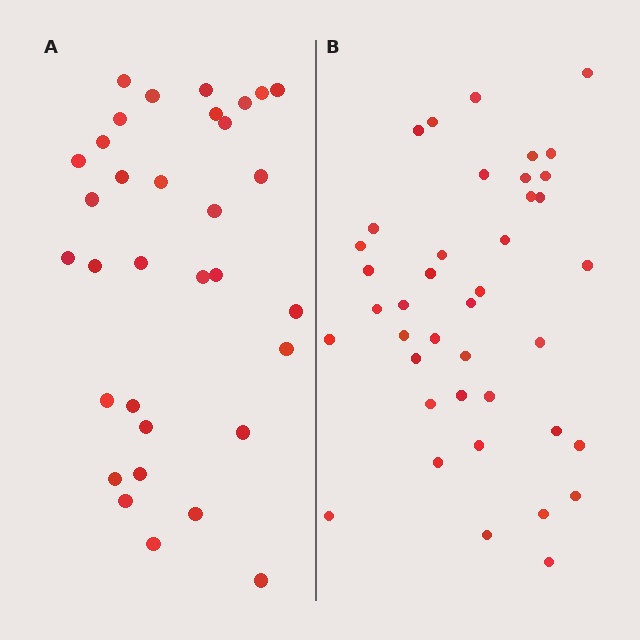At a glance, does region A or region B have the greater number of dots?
Region B (the right region) has more dots.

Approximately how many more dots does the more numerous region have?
Region B has roughly 8 or so more dots than region A.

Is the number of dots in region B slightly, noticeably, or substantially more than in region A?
Region B has only slightly more — the two regions are fairly close. The ratio is roughly 1.2 to 1.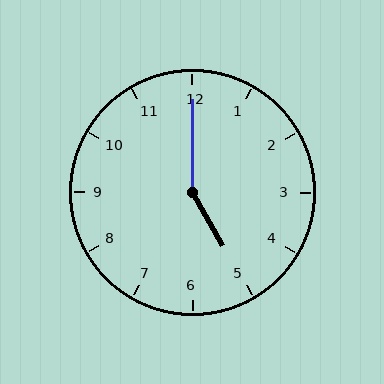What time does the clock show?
5:00.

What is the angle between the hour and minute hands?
Approximately 150 degrees.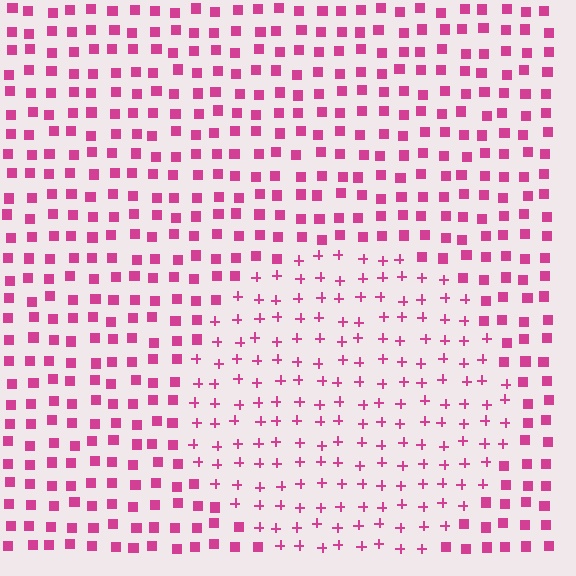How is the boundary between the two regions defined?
The boundary is defined by a change in element shape: plus signs inside vs. squares outside. All elements share the same color and spacing.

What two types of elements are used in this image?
The image uses plus signs inside the circle region and squares outside it.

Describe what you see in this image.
The image is filled with small magenta elements arranged in a uniform grid. A circle-shaped region contains plus signs, while the surrounding area contains squares. The boundary is defined purely by the change in element shape.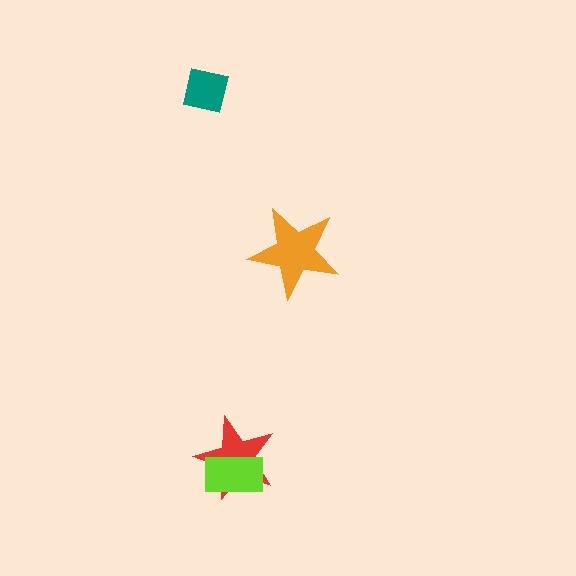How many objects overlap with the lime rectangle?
1 object overlaps with the lime rectangle.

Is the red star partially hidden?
Yes, it is partially covered by another shape.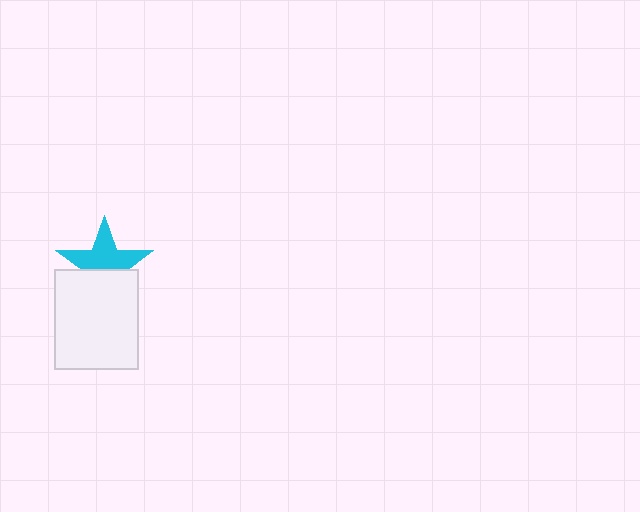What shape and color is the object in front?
The object in front is a white rectangle.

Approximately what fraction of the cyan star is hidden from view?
Roughly 40% of the cyan star is hidden behind the white rectangle.